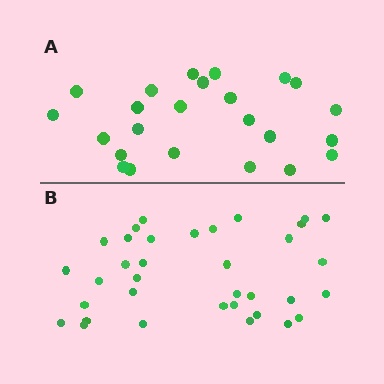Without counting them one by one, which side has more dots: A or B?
Region B (the bottom region) has more dots.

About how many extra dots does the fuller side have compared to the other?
Region B has roughly 12 or so more dots than region A.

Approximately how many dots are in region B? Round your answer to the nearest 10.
About 40 dots. (The exact count is 35, which rounds to 40.)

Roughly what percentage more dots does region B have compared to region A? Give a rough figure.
About 45% more.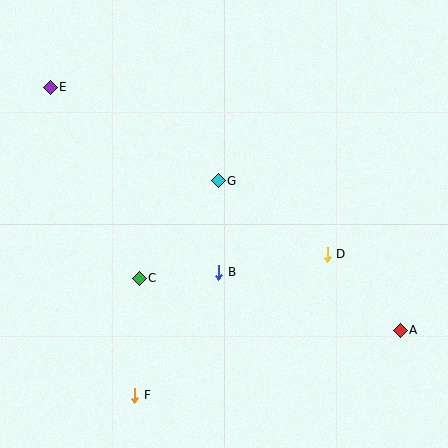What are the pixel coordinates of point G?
Point G is at (218, 181).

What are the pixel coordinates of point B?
Point B is at (219, 272).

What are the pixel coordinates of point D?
Point D is at (327, 254).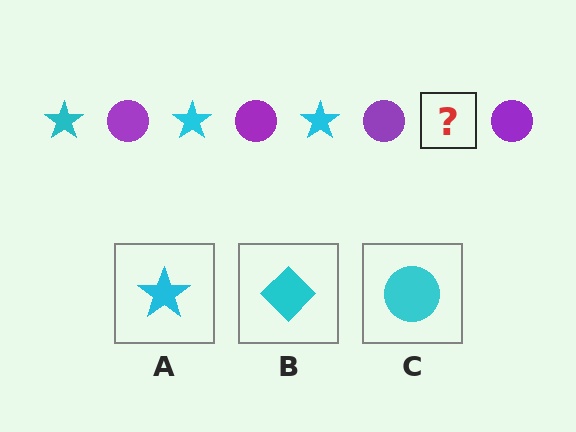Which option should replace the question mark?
Option A.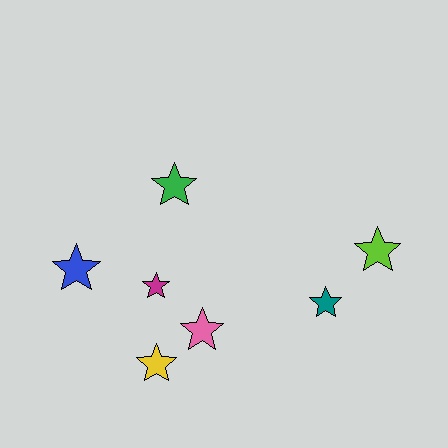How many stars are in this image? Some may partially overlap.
There are 7 stars.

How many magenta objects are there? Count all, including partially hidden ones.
There is 1 magenta object.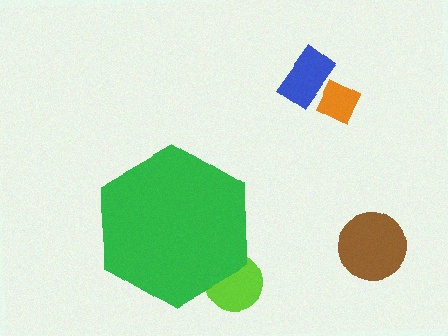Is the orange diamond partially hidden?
No, the orange diamond is fully visible.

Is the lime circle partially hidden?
Yes, the lime circle is partially hidden behind the green hexagon.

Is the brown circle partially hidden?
No, the brown circle is fully visible.